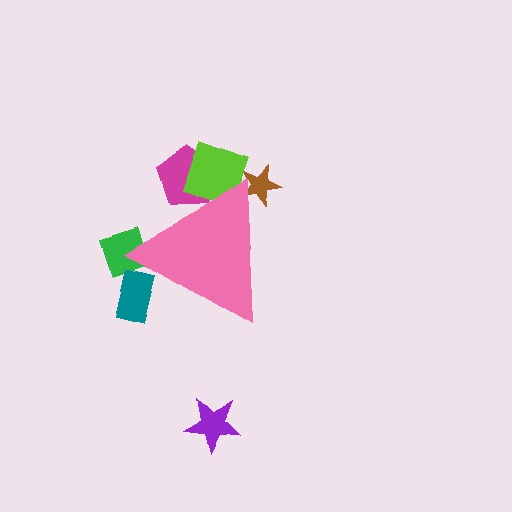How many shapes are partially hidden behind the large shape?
5 shapes are partially hidden.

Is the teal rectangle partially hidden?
Yes, the teal rectangle is partially hidden behind the pink triangle.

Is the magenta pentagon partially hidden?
Yes, the magenta pentagon is partially hidden behind the pink triangle.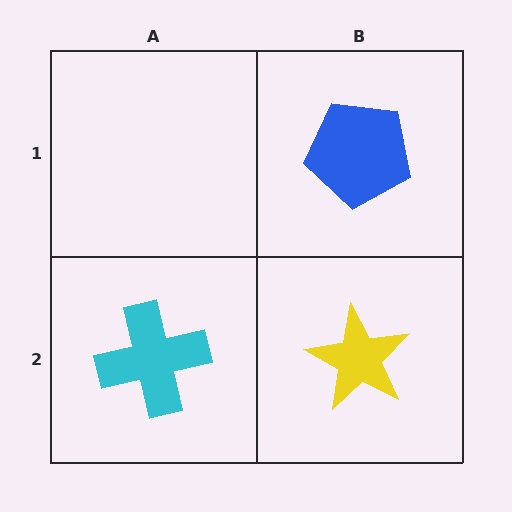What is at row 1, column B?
A blue pentagon.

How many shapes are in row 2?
2 shapes.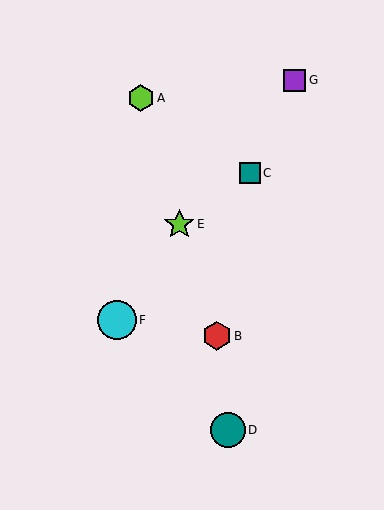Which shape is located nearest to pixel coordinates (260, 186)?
The teal square (labeled C) at (250, 173) is nearest to that location.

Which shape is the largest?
The cyan circle (labeled F) is the largest.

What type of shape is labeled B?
Shape B is a red hexagon.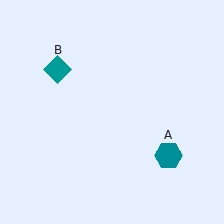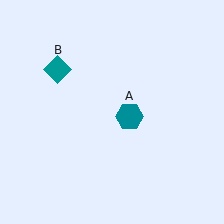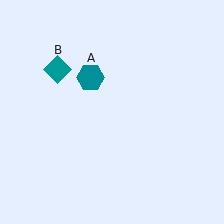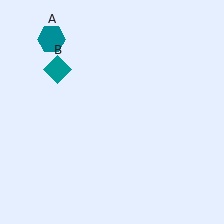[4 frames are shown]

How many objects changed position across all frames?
1 object changed position: teal hexagon (object A).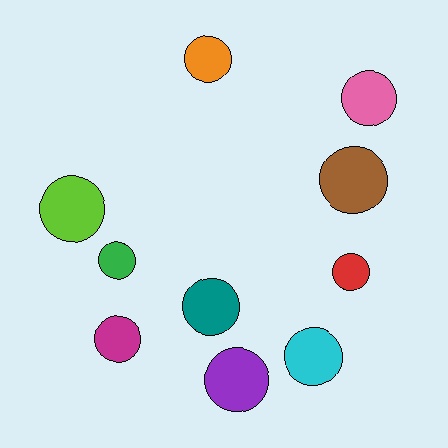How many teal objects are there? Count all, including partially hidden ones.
There is 1 teal object.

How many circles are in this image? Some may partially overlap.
There are 10 circles.